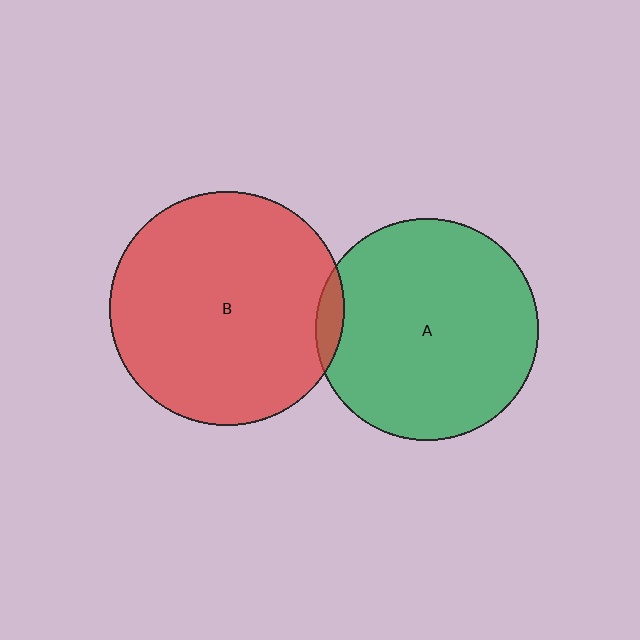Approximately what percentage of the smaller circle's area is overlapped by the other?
Approximately 5%.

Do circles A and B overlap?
Yes.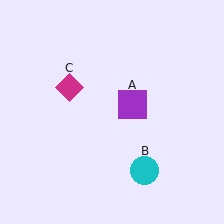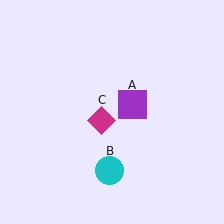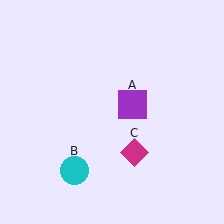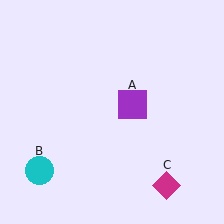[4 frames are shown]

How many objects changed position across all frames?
2 objects changed position: cyan circle (object B), magenta diamond (object C).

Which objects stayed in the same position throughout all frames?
Purple square (object A) remained stationary.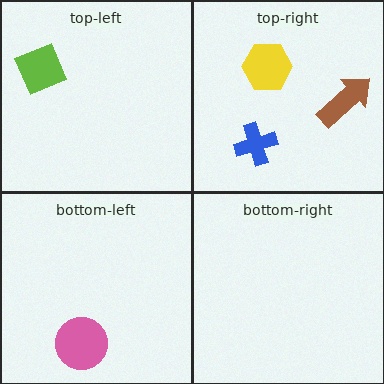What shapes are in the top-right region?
The blue cross, the yellow hexagon, the brown arrow.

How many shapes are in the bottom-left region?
1.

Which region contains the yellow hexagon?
The top-right region.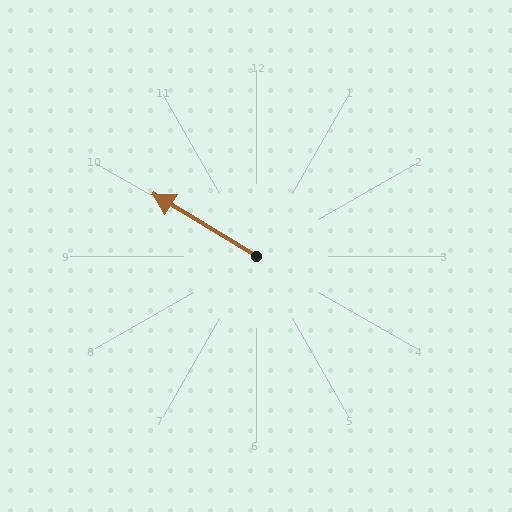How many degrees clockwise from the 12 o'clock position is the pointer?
Approximately 301 degrees.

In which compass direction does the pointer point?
Northwest.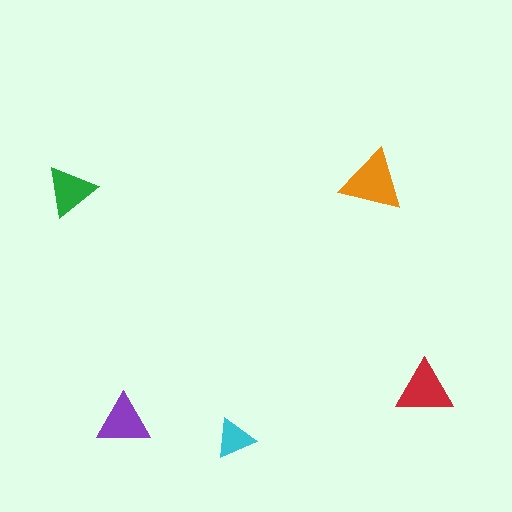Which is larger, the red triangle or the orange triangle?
The orange one.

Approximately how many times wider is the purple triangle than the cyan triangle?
About 1.5 times wider.